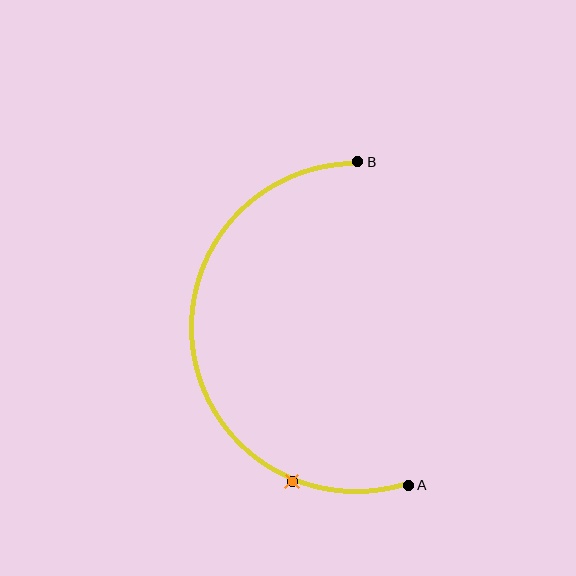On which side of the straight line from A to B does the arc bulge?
The arc bulges to the left of the straight line connecting A and B.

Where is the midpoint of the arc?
The arc midpoint is the point on the curve farthest from the straight line joining A and B. It sits to the left of that line.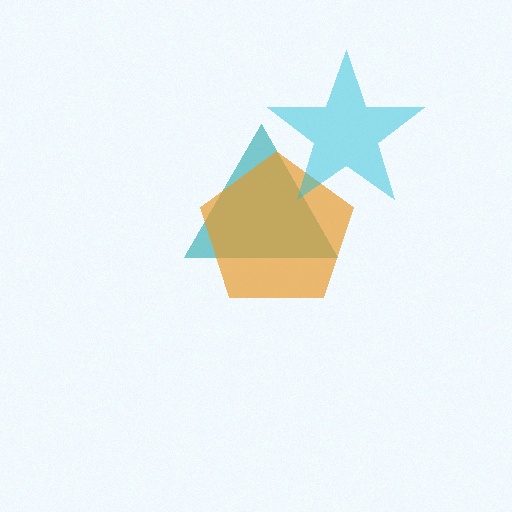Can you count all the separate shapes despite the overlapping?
Yes, there are 3 separate shapes.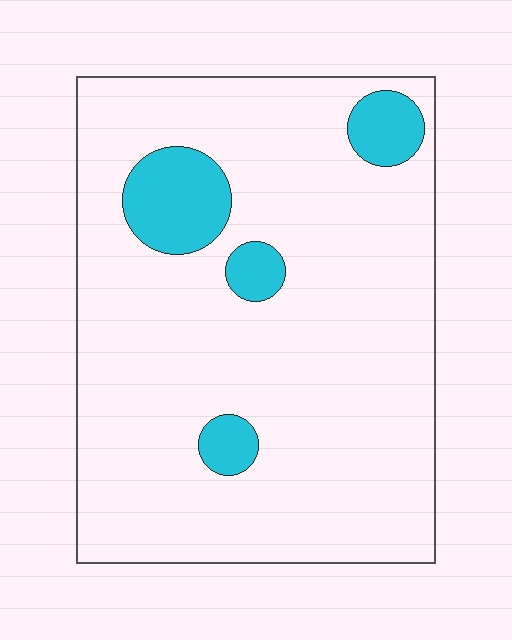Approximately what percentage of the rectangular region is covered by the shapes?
Approximately 10%.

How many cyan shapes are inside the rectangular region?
4.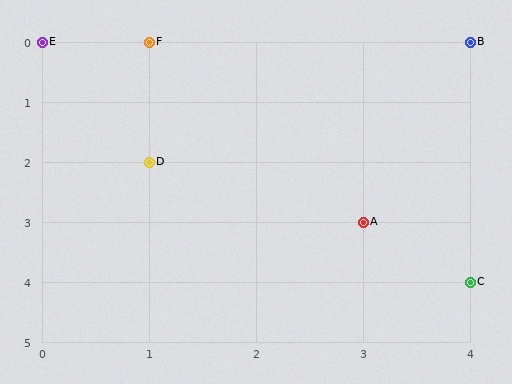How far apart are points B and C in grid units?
Points B and C are 4 rows apart.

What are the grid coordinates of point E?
Point E is at grid coordinates (0, 0).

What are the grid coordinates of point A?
Point A is at grid coordinates (3, 3).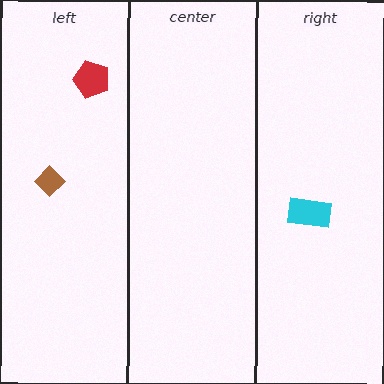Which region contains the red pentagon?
The left region.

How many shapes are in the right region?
1.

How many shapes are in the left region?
2.